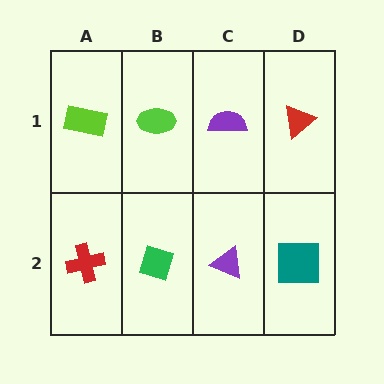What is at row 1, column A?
A lime rectangle.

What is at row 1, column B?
A lime ellipse.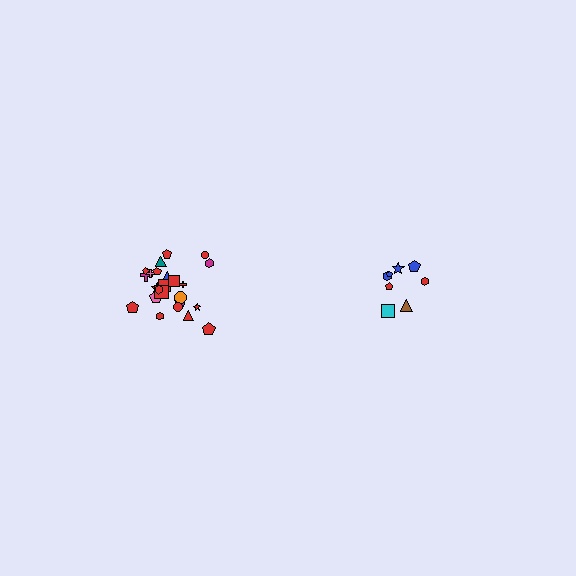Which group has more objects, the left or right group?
The left group.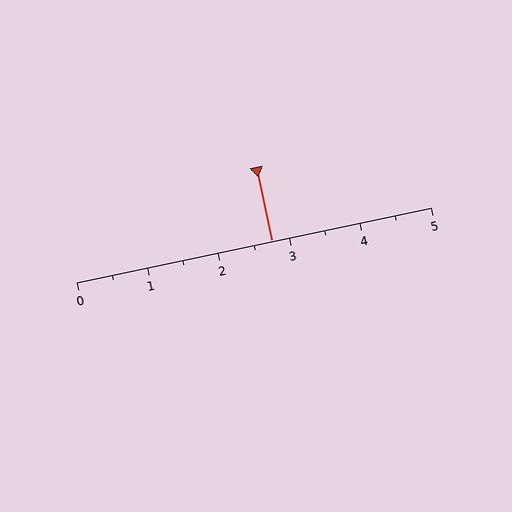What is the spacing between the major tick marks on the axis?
The major ticks are spaced 1 apart.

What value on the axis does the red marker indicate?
The marker indicates approximately 2.8.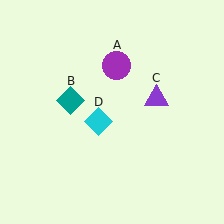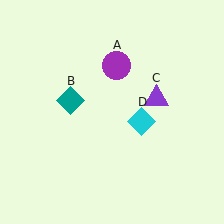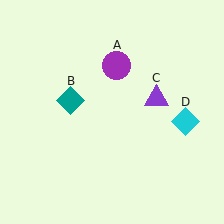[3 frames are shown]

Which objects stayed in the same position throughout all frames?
Purple circle (object A) and teal diamond (object B) and purple triangle (object C) remained stationary.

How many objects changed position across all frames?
1 object changed position: cyan diamond (object D).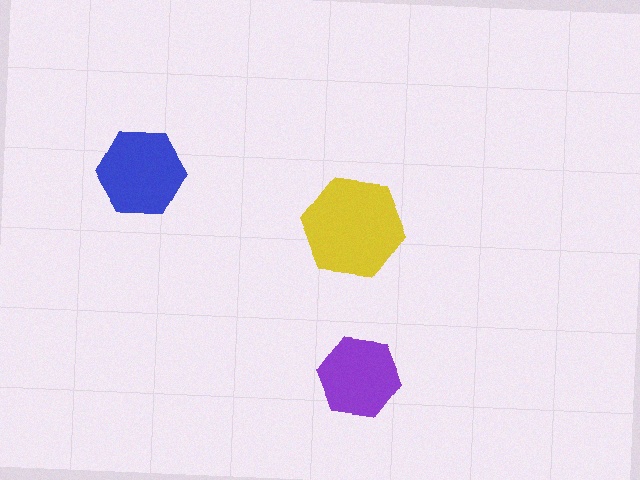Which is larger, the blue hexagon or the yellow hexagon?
The yellow one.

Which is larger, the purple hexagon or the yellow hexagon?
The yellow one.